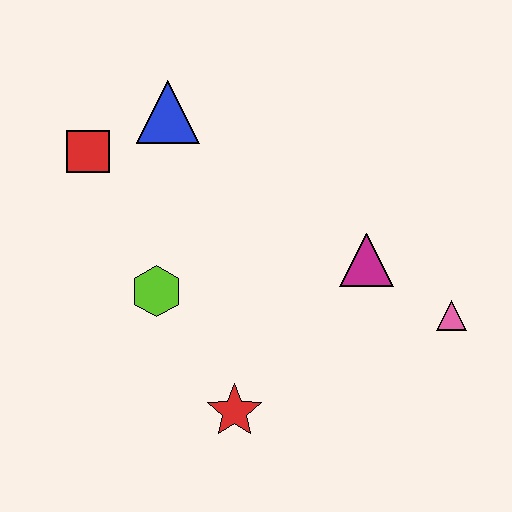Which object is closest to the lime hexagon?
The red star is closest to the lime hexagon.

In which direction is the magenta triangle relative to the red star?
The magenta triangle is above the red star.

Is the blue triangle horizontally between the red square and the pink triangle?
Yes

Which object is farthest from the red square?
The pink triangle is farthest from the red square.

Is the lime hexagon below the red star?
No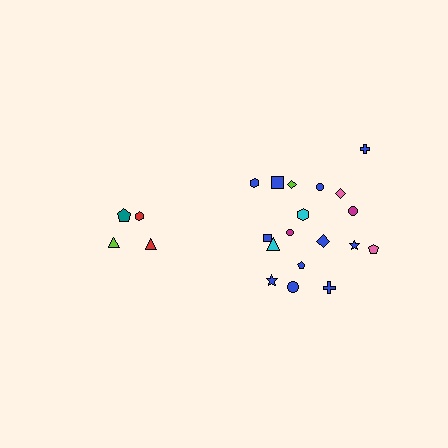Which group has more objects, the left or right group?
The right group.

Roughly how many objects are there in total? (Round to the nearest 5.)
Roughly 20 objects in total.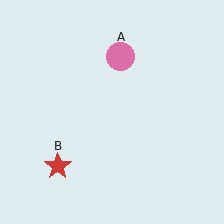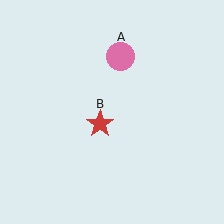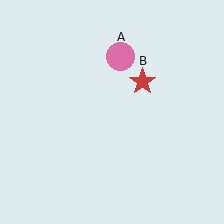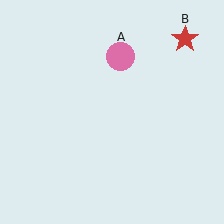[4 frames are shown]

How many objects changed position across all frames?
1 object changed position: red star (object B).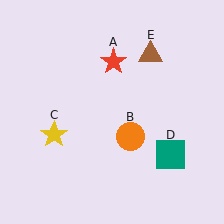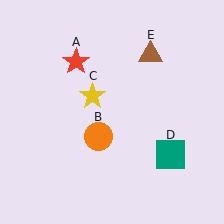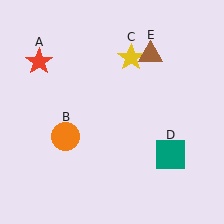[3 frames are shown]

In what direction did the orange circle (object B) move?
The orange circle (object B) moved left.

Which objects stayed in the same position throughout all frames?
Teal square (object D) and brown triangle (object E) remained stationary.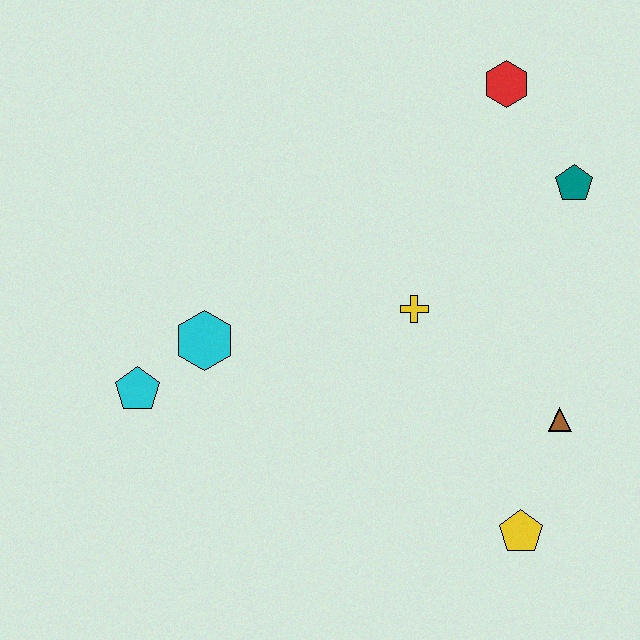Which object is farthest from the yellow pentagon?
The red hexagon is farthest from the yellow pentagon.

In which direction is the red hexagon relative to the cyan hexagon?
The red hexagon is to the right of the cyan hexagon.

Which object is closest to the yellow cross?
The brown triangle is closest to the yellow cross.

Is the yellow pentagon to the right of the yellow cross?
Yes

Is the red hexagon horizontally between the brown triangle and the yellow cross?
Yes